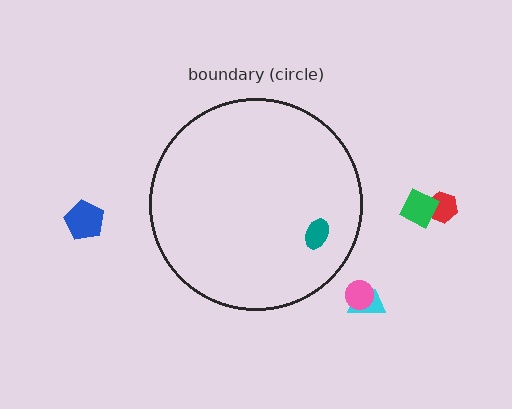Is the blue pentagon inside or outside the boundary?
Outside.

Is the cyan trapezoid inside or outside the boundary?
Outside.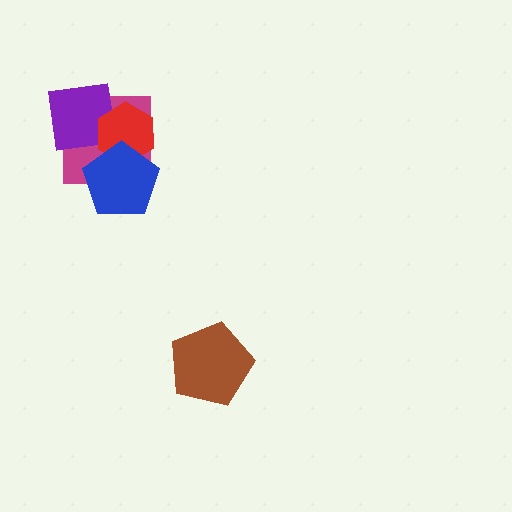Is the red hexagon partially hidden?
Yes, it is partially covered by another shape.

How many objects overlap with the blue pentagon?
3 objects overlap with the blue pentagon.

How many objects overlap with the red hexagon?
3 objects overlap with the red hexagon.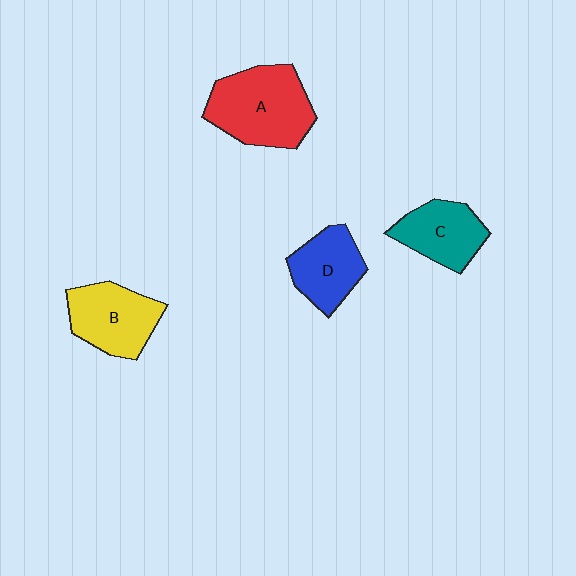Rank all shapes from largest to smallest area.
From largest to smallest: A (red), B (yellow), C (teal), D (blue).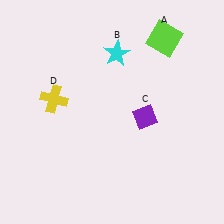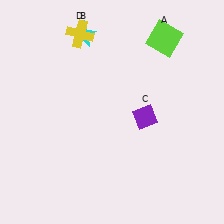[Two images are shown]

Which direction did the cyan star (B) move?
The cyan star (B) moved left.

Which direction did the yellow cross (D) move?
The yellow cross (D) moved up.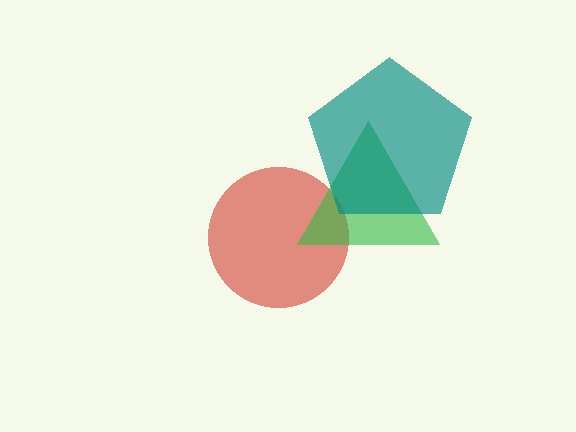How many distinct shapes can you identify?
There are 3 distinct shapes: a red circle, a green triangle, a teal pentagon.